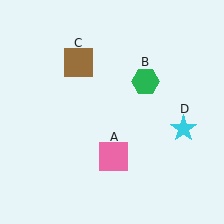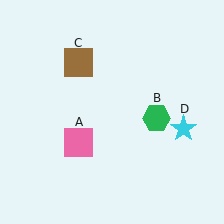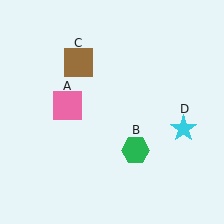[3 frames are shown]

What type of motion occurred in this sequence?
The pink square (object A), green hexagon (object B) rotated clockwise around the center of the scene.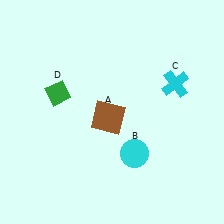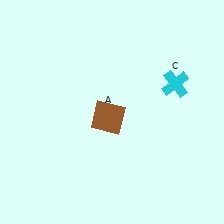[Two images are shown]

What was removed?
The cyan circle (B), the green diamond (D) were removed in Image 2.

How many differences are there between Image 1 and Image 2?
There are 2 differences between the two images.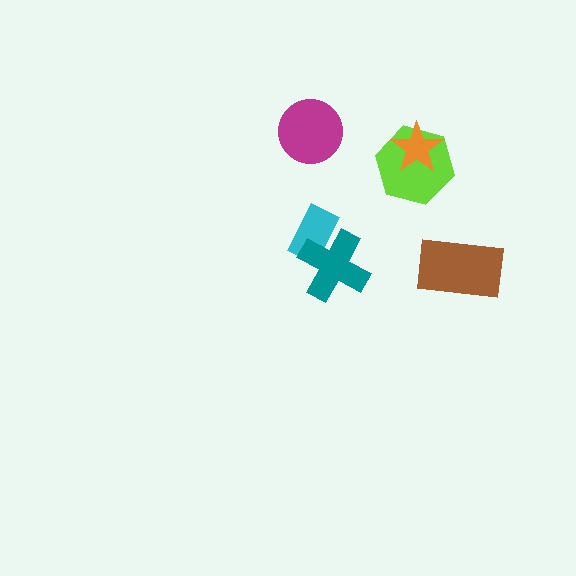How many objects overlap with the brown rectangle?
0 objects overlap with the brown rectangle.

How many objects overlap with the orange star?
1 object overlaps with the orange star.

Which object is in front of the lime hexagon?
The orange star is in front of the lime hexagon.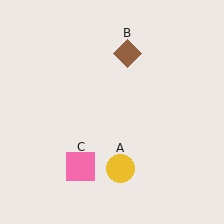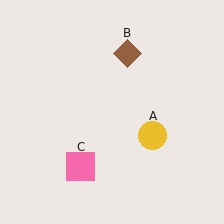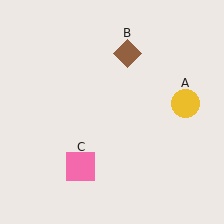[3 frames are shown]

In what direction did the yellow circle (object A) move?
The yellow circle (object A) moved up and to the right.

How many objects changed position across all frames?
1 object changed position: yellow circle (object A).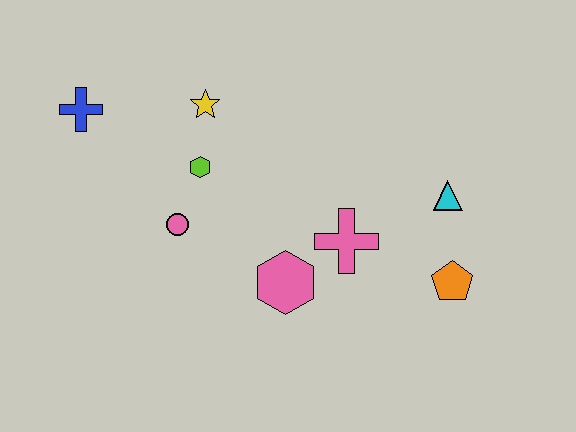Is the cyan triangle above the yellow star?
No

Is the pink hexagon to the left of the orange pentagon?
Yes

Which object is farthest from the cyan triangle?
The blue cross is farthest from the cyan triangle.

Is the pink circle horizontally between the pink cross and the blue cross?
Yes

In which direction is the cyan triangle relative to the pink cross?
The cyan triangle is to the right of the pink cross.